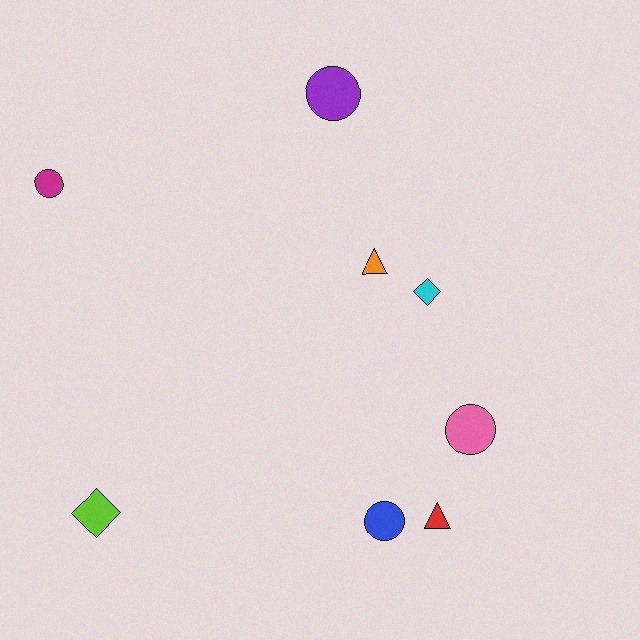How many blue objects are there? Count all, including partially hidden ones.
There is 1 blue object.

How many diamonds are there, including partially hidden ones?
There are 2 diamonds.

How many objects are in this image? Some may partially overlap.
There are 8 objects.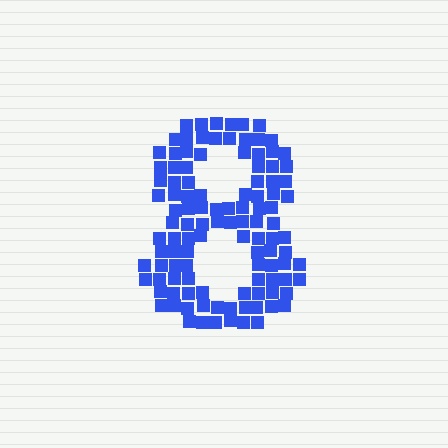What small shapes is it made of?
It is made of small squares.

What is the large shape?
The large shape is the digit 8.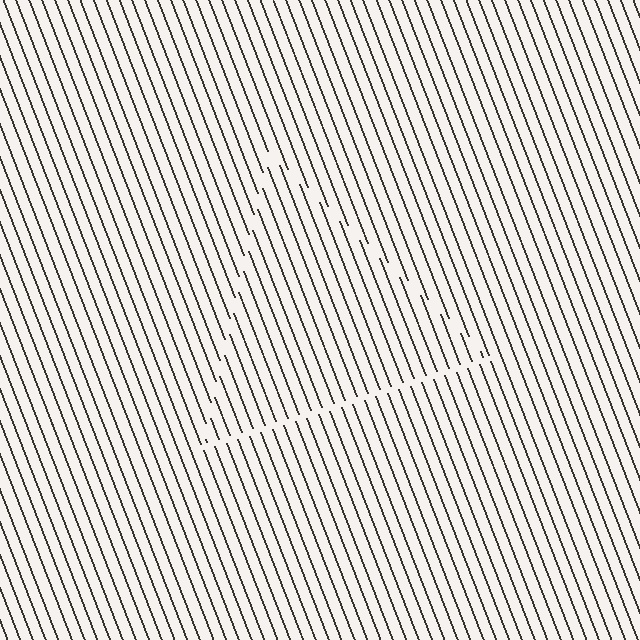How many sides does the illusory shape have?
3 sides — the line-ends trace a triangle.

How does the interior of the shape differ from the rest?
The interior of the shape contains the same grating, shifted by half a period — the contour is defined by the phase discontinuity where line-ends from the inner and outer gratings abut.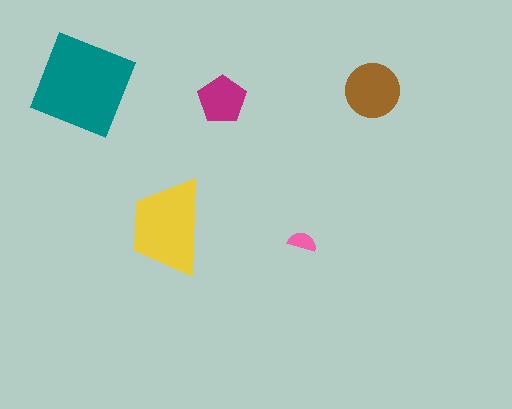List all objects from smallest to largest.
The pink semicircle, the magenta pentagon, the brown circle, the yellow trapezoid, the teal square.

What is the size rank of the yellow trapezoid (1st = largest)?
2nd.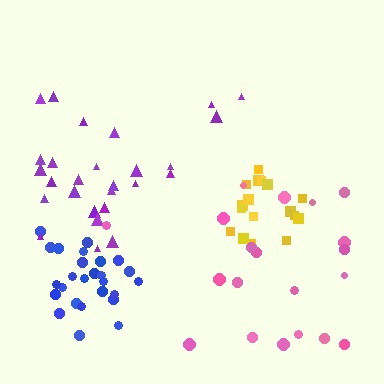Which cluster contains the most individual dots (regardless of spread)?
Purple (27).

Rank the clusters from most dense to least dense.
yellow, blue, purple, pink.